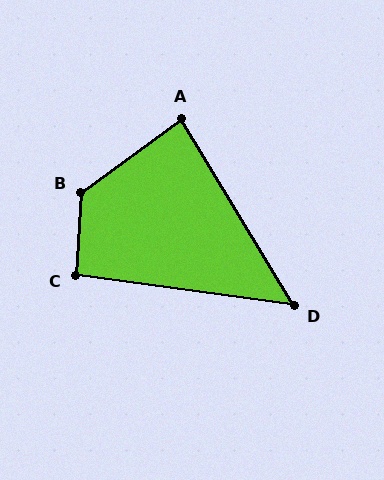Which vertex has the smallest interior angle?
D, at approximately 51 degrees.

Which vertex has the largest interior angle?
B, at approximately 129 degrees.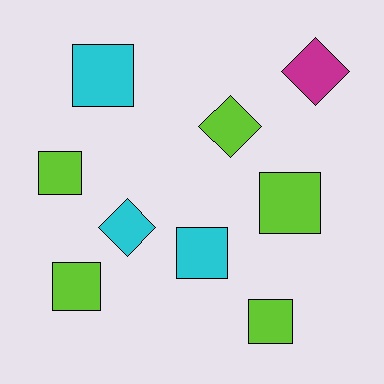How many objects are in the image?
There are 9 objects.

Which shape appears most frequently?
Square, with 6 objects.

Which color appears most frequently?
Lime, with 5 objects.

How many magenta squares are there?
There are no magenta squares.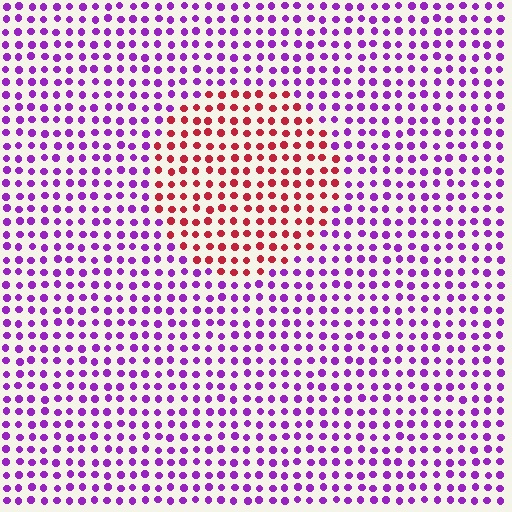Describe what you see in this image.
The image is filled with small purple elements in a uniform arrangement. A circle-shaped region is visible where the elements are tinted to a slightly different hue, forming a subtle color boundary.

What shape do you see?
I see a circle.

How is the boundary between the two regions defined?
The boundary is defined purely by a slight shift in hue (about 66 degrees). Spacing, size, and orientation are identical on both sides.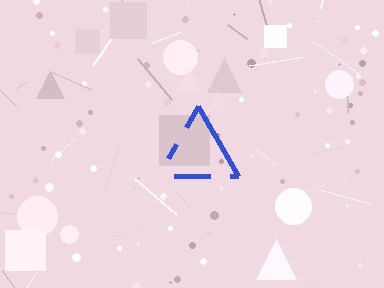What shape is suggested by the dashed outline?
The dashed outline suggests a triangle.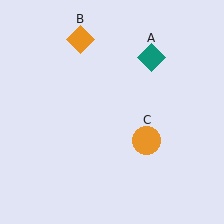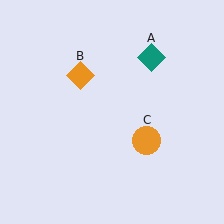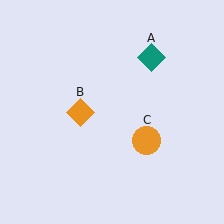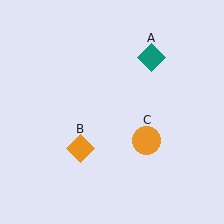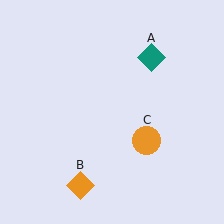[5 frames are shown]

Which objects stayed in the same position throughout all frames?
Teal diamond (object A) and orange circle (object C) remained stationary.